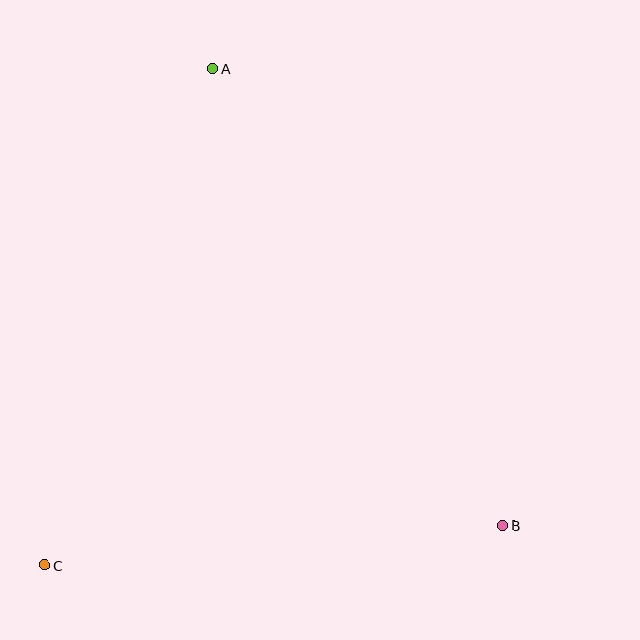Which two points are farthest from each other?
Points A and B are farthest from each other.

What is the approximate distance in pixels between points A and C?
The distance between A and C is approximately 524 pixels.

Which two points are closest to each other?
Points B and C are closest to each other.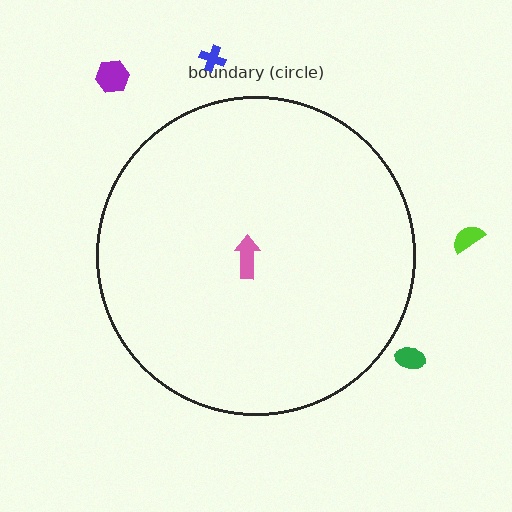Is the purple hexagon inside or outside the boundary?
Outside.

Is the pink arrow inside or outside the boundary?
Inside.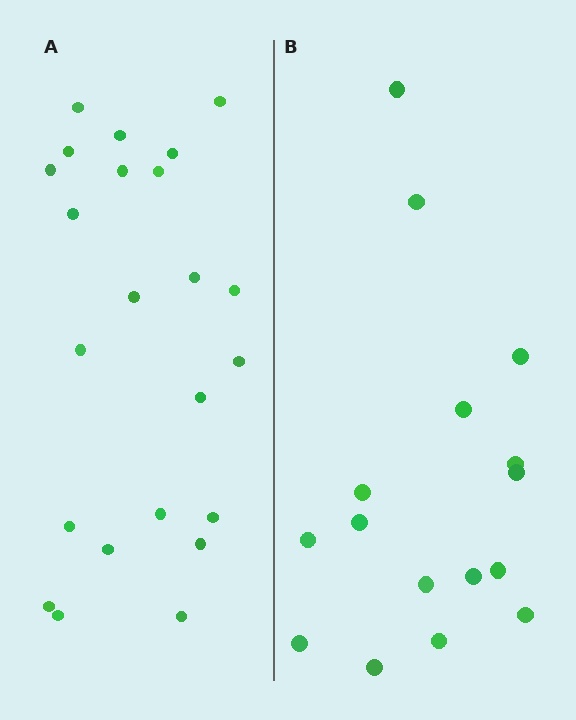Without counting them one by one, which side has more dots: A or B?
Region A (the left region) has more dots.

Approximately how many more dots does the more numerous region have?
Region A has roughly 8 or so more dots than region B.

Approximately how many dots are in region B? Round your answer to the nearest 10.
About 20 dots. (The exact count is 16, which rounds to 20.)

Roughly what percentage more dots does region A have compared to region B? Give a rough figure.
About 45% more.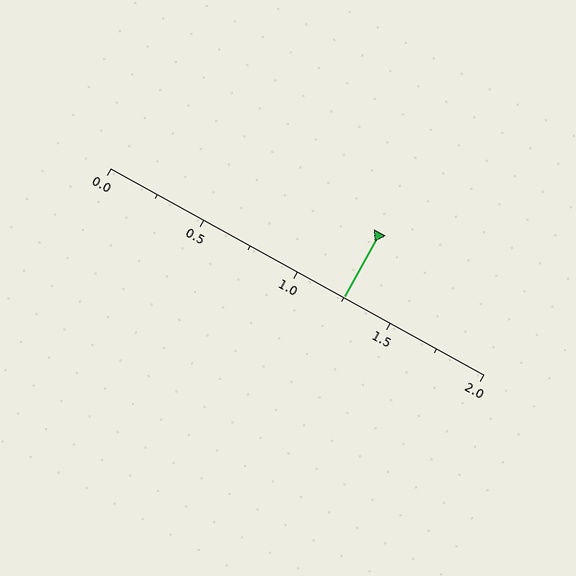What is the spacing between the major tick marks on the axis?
The major ticks are spaced 0.5 apart.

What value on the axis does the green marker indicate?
The marker indicates approximately 1.25.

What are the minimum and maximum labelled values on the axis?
The axis runs from 0.0 to 2.0.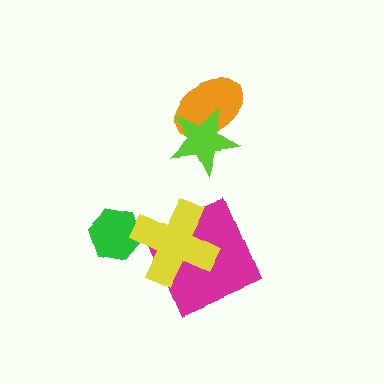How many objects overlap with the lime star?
1 object overlaps with the lime star.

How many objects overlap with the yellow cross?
2 objects overlap with the yellow cross.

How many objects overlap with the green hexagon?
1 object overlaps with the green hexagon.